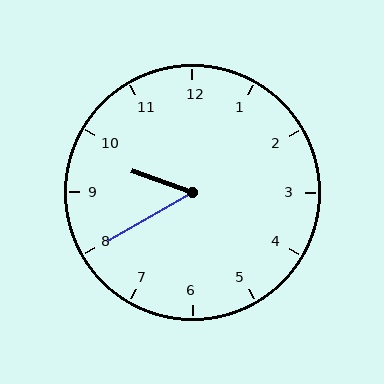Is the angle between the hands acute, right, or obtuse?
It is acute.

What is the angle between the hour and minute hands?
Approximately 50 degrees.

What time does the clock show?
9:40.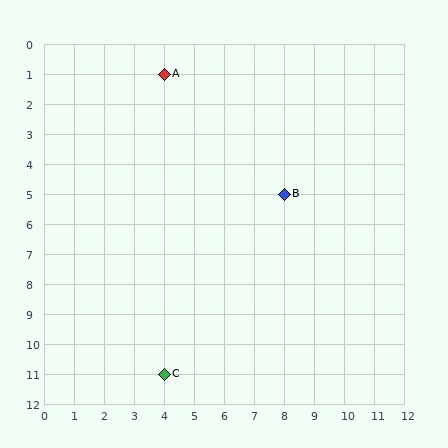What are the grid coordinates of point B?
Point B is at grid coordinates (8, 5).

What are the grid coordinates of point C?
Point C is at grid coordinates (4, 11).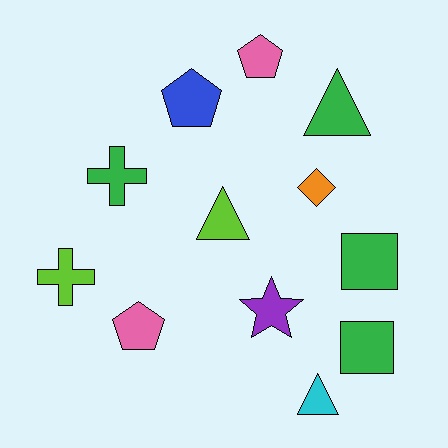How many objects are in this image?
There are 12 objects.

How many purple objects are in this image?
There is 1 purple object.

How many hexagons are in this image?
There are no hexagons.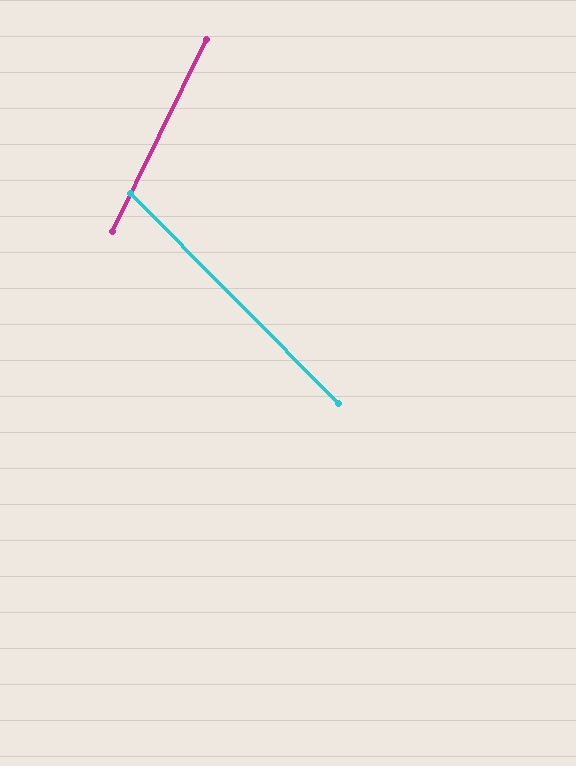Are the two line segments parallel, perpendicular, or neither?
Neither parallel nor perpendicular — they differ by about 71°.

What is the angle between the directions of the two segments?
Approximately 71 degrees.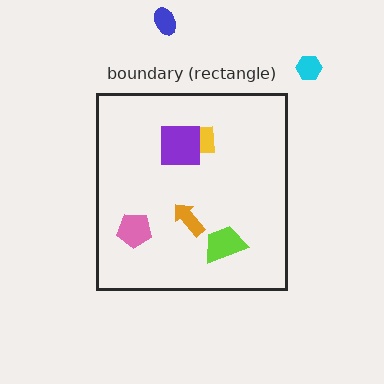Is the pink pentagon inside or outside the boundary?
Inside.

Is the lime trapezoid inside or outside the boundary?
Inside.